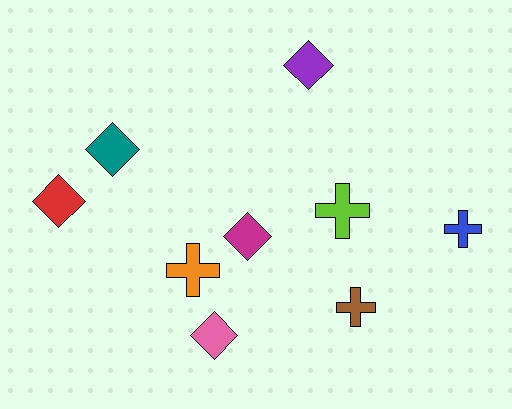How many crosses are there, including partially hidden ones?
There are 4 crosses.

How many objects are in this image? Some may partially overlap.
There are 9 objects.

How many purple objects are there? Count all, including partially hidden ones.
There is 1 purple object.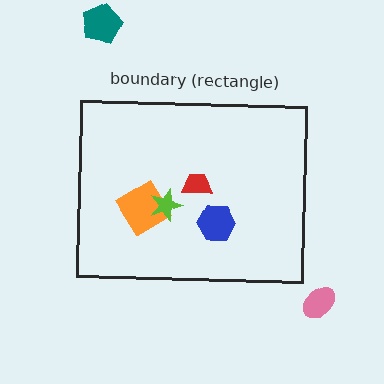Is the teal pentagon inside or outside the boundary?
Outside.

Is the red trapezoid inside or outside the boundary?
Inside.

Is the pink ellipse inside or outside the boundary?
Outside.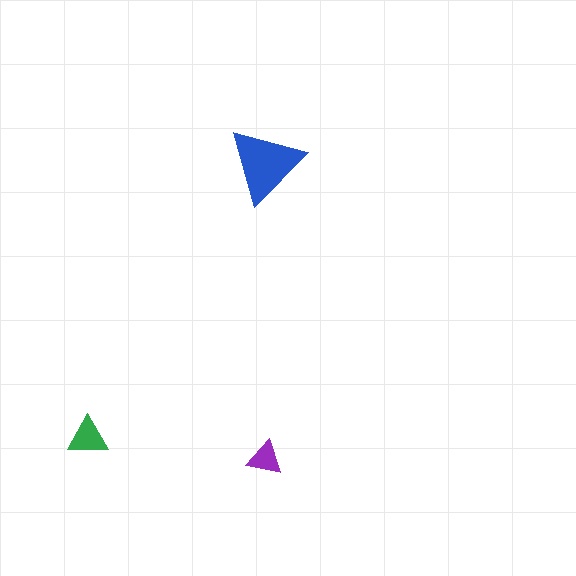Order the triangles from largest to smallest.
the blue one, the green one, the purple one.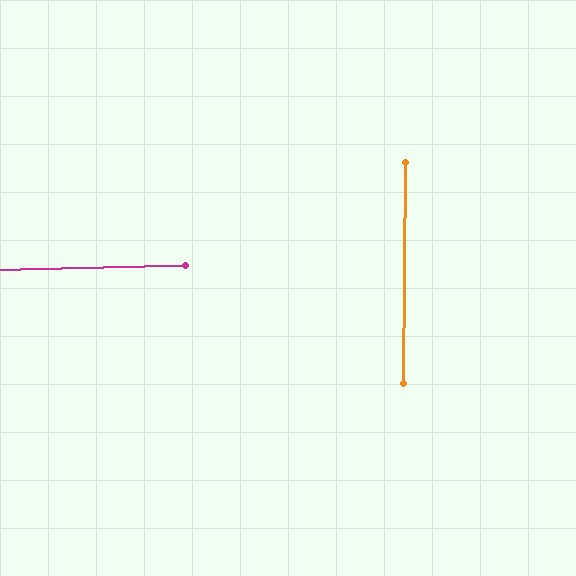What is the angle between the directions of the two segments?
Approximately 88 degrees.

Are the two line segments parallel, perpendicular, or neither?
Perpendicular — they meet at approximately 88°.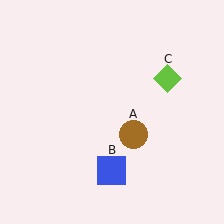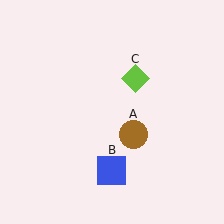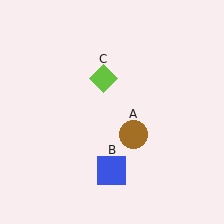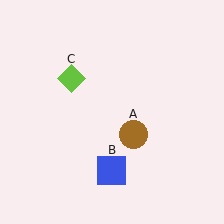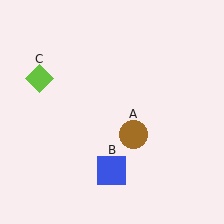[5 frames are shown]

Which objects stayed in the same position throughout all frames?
Brown circle (object A) and blue square (object B) remained stationary.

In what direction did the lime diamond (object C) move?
The lime diamond (object C) moved left.